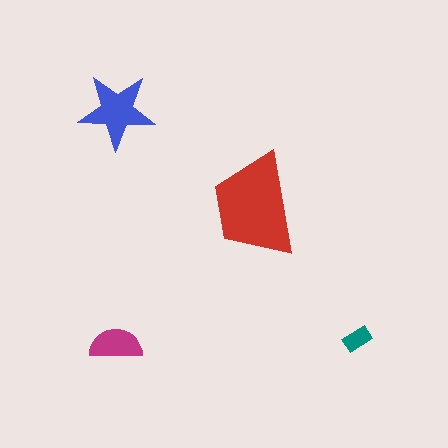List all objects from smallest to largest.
The teal rectangle, the magenta semicircle, the blue star, the red trapezoid.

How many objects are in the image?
There are 4 objects in the image.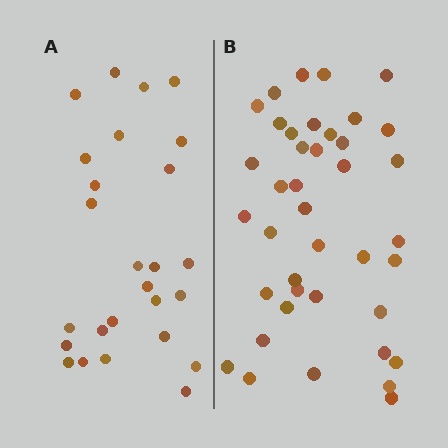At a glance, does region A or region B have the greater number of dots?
Region B (the right region) has more dots.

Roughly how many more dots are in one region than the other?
Region B has approximately 15 more dots than region A.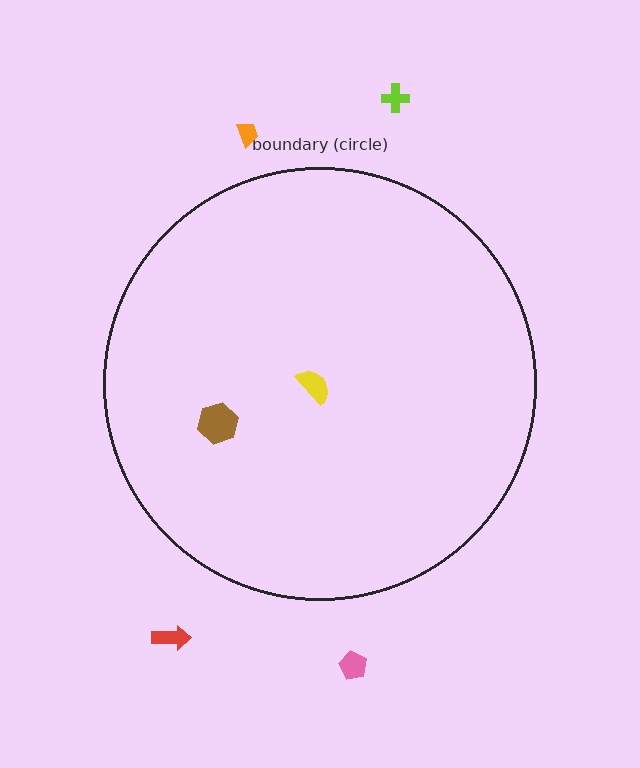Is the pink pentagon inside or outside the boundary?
Outside.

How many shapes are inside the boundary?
2 inside, 4 outside.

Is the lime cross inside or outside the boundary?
Outside.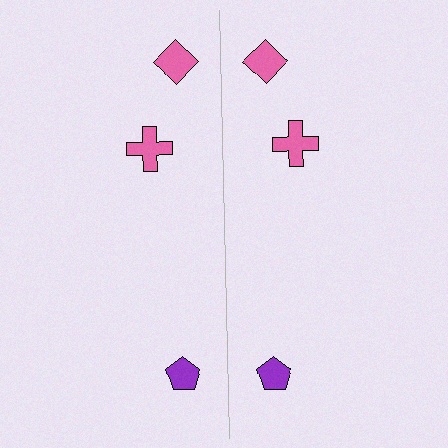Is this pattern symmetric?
Yes, this pattern has bilateral (reflection) symmetry.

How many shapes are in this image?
There are 6 shapes in this image.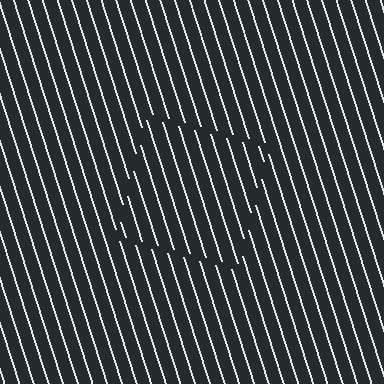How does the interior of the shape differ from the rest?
The interior of the shape contains the same grating, shifted by half a period — the contour is defined by the phase discontinuity where line-ends from the inner and outer gratings abut.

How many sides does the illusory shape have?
4 sides — the line-ends trace a square.